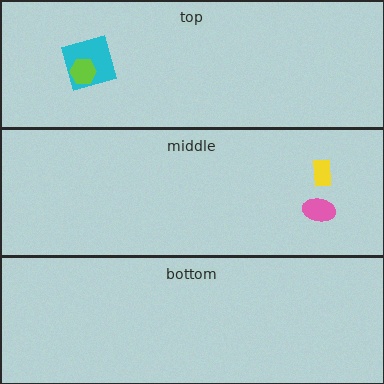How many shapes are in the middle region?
2.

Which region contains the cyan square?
The top region.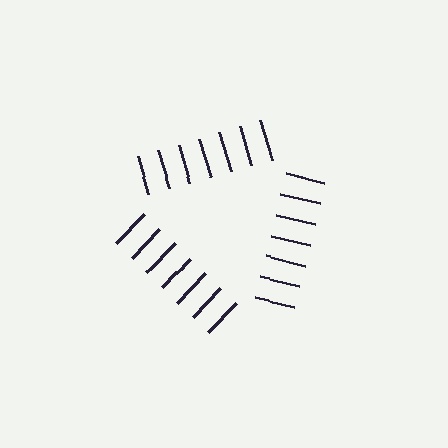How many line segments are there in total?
21 — 7 along each of the 3 edges.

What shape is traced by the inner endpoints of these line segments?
An illusory triangle — the line segments terminate on its edges but no continuous stroke is drawn.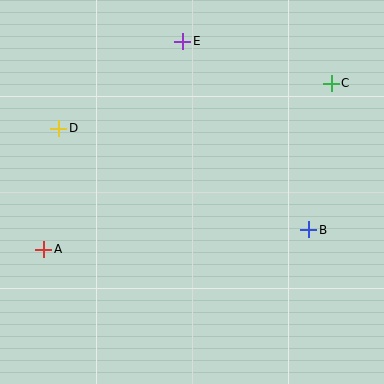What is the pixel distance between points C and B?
The distance between C and B is 148 pixels.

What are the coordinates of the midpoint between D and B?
The midpoint between D and B is at (184, 179).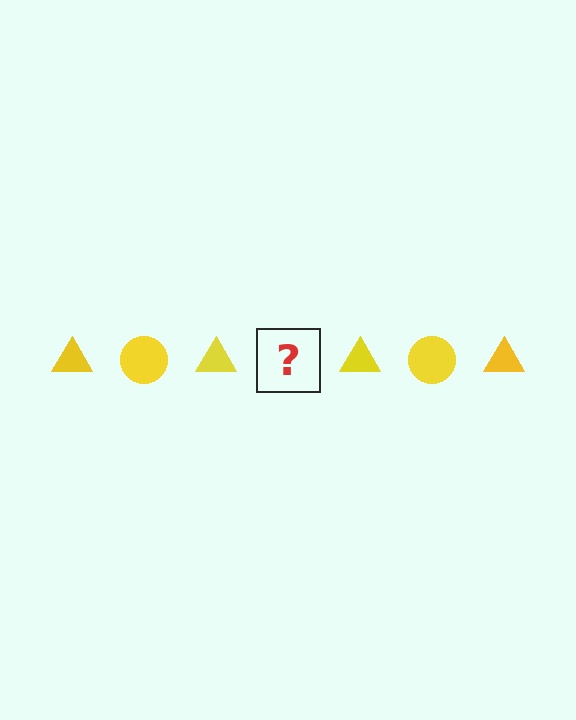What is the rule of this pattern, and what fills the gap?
The rule is that the pattern cycles through triangle, circle shapes in yellow. The gap should be filled with a yellow circle.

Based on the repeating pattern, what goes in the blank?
The blank should be a yellow circle.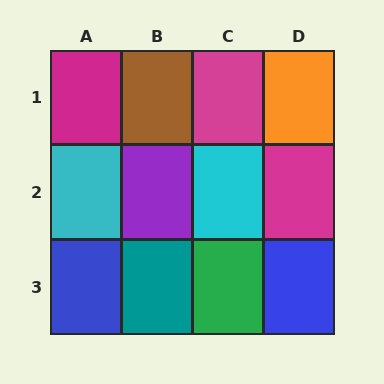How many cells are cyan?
2 cells are cyan.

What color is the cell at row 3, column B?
Teal.